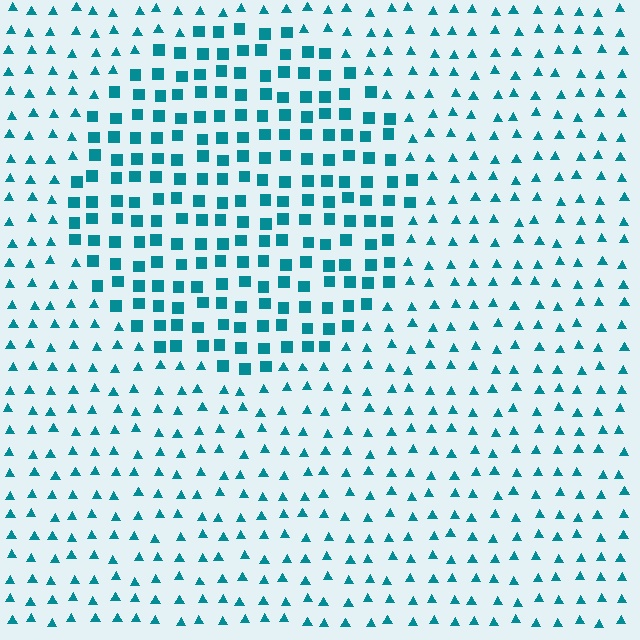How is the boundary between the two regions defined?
The boundary is defined by a change in element shape: squares inside vs. triangles outside. All elements share the same color and spacing.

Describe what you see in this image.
The image is filled with small teal elements arranged in a uniform grid. A circle-shaped region contains squares, while the surrounding area contains triangles. The boundary is defined purely by the change in element shape.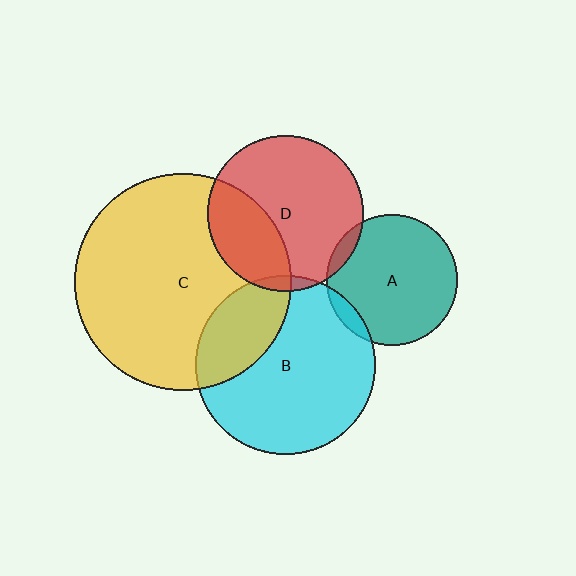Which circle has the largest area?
Circle C (yellow).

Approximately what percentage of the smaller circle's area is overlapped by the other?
Approximately 5%.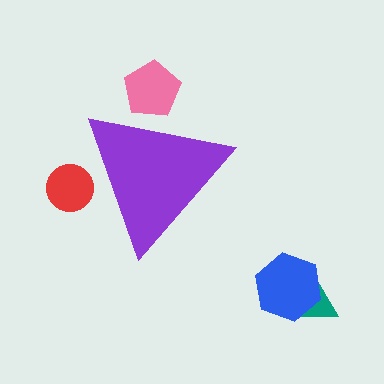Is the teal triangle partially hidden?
No, the teal triangle is fully visible.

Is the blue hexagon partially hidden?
No, the blue hexagon is fully visible.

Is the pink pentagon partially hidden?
Yes, the pink pentagon is partially hidden behind the purple triangle.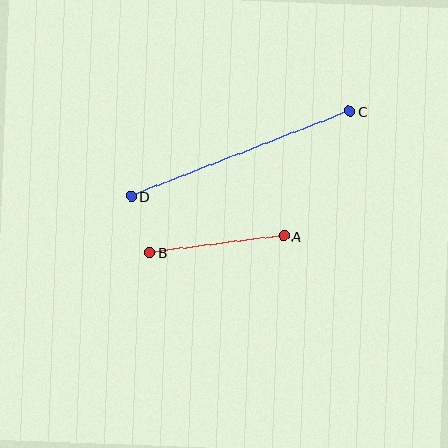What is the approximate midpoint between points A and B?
The midpoint is at approximately (217, 244) pixels.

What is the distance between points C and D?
The distance is approximately 235 pixels.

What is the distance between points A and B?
The distance is approximately 135 pixels.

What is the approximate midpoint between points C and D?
The midpoint is at approximately (241, 154) pixels.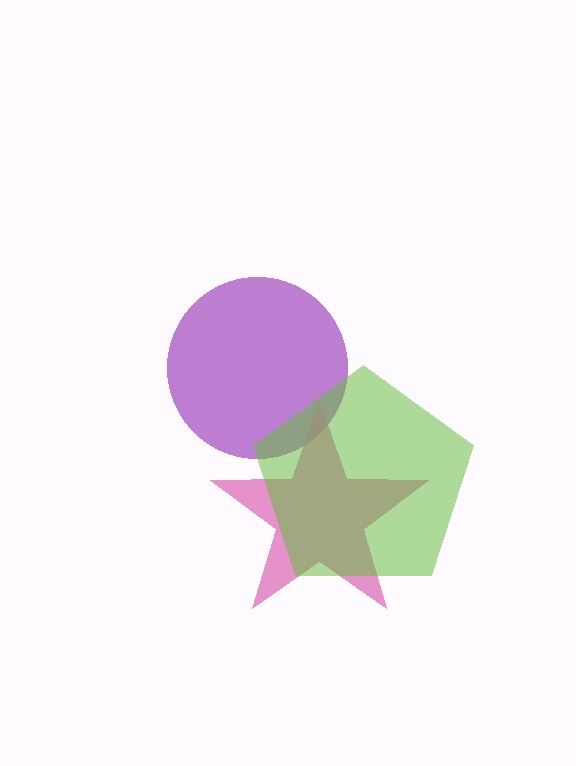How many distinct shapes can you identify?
There are 3 distinct shapes: a purple circle, a pink star, a lime pentagon.